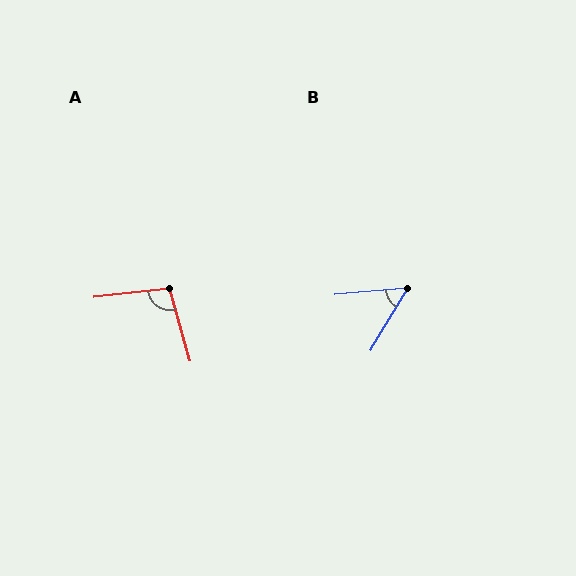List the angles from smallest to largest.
B (54°), A (100°).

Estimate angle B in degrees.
Approximately 54 degrees.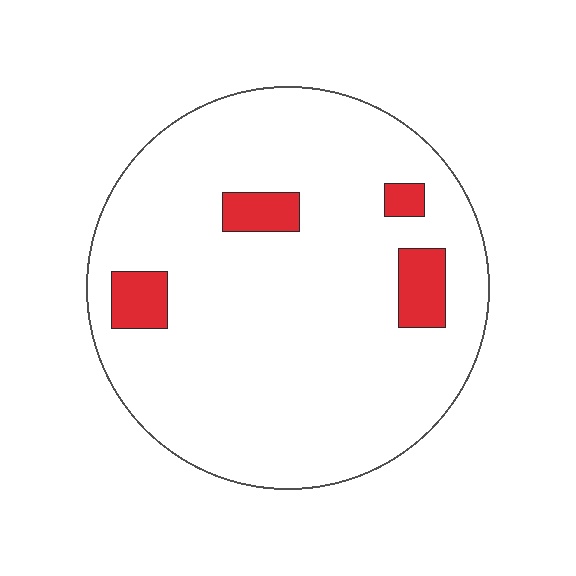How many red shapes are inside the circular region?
4.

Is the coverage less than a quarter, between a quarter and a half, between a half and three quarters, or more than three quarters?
Less than a quarter.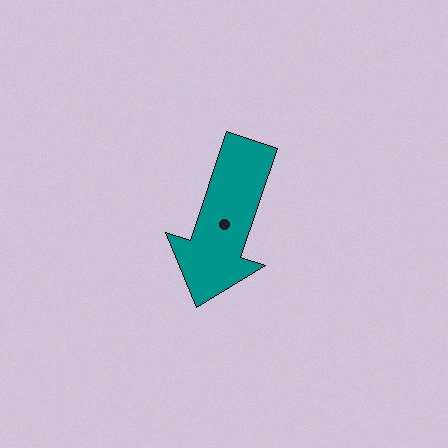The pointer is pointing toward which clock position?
Roughly 7 o'clock.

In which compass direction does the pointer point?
South.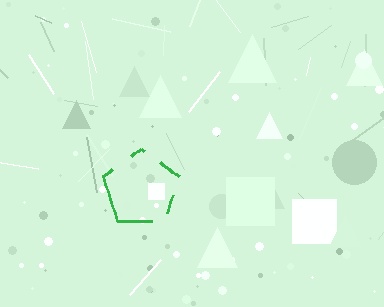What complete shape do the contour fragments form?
The contour fragments form a pentagon.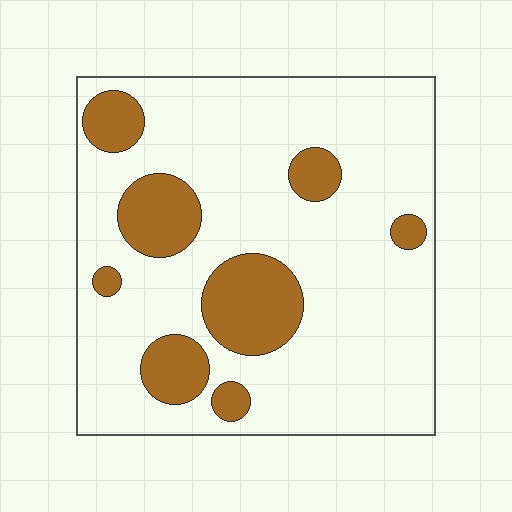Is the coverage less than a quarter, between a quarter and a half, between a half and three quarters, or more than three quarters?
Less than a quarter.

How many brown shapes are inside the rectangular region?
8.